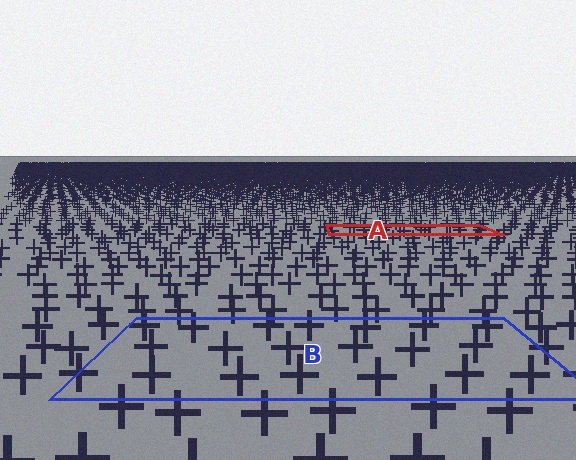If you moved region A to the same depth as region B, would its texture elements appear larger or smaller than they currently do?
They would appear larger. At a closer depth, the same texture elements are projected at a bigger on-screen size.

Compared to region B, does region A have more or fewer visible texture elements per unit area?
Region A has more texture elements per unit area — they are packed more densely because it is farther away.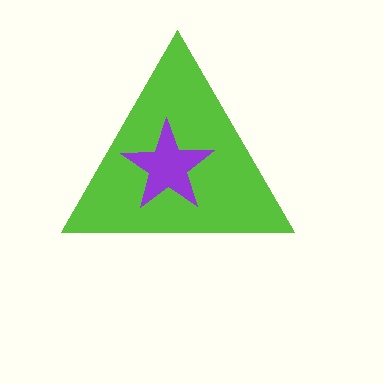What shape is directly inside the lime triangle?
The purple star.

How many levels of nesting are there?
2.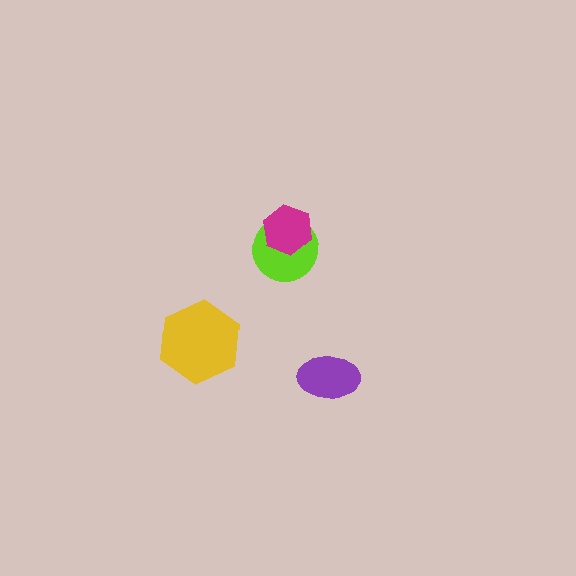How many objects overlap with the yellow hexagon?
0 objects overlap with the yellow hexagon.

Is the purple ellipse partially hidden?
No, no other shape covers it.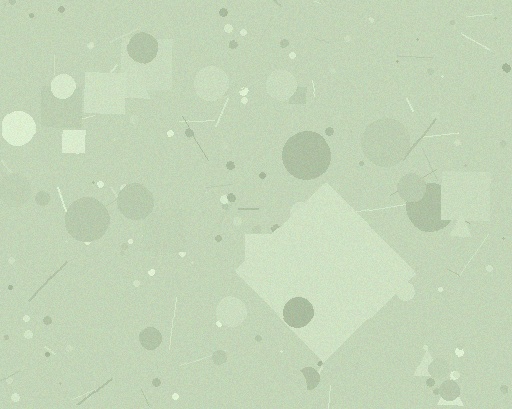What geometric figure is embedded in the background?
A diamond is embedded in the background.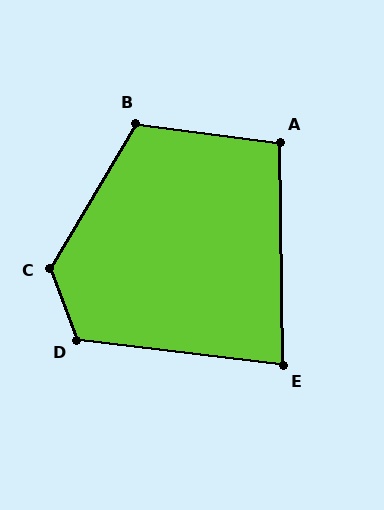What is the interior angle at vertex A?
Approximately 98 degrees (obtuse).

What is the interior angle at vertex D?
Approximately 118 degrees (obtuse).